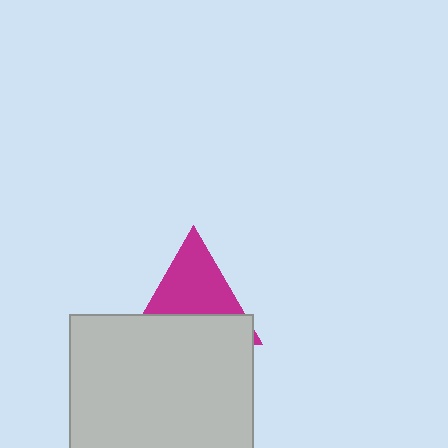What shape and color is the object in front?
The object in front is a light gray square.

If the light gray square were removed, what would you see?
You would see the complete magenta triangle.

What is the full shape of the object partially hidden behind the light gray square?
The partially hidden object is a magenta triangle.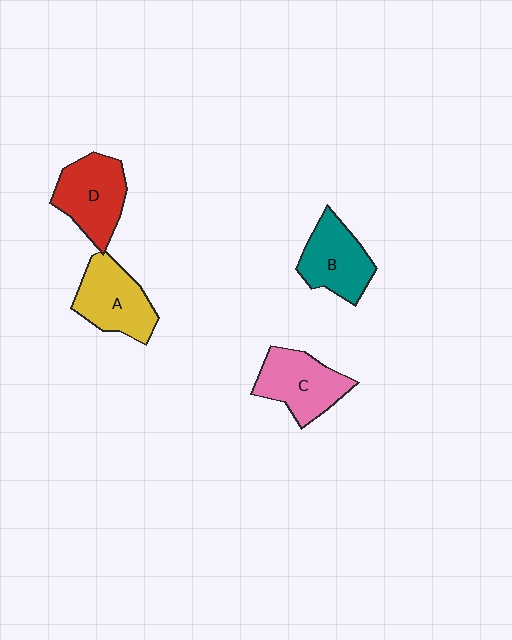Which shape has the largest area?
Shape D (red).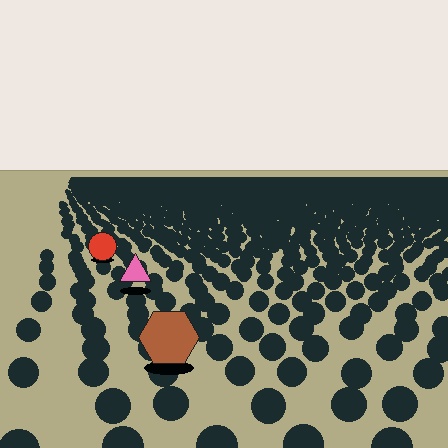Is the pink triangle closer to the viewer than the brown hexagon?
No. The brown hexagon is closer — you can tell from the texture gradient: the ground texture is coarser near it.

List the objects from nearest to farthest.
From nearest to farthest: the brown hexagon, the pink triangle, the red circle.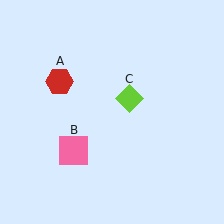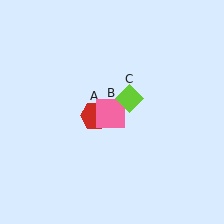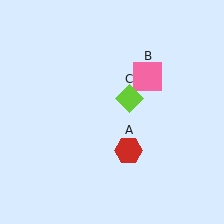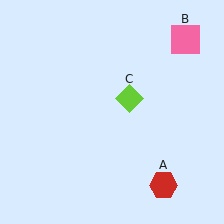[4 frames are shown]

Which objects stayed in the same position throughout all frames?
Lime diamond (object C) remained stationary.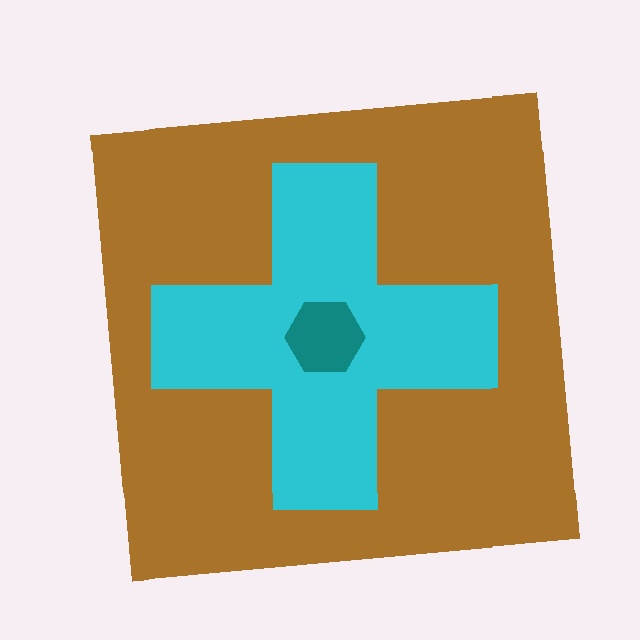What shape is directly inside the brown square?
The cyan cross.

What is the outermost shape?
The brown square.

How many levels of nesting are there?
3.